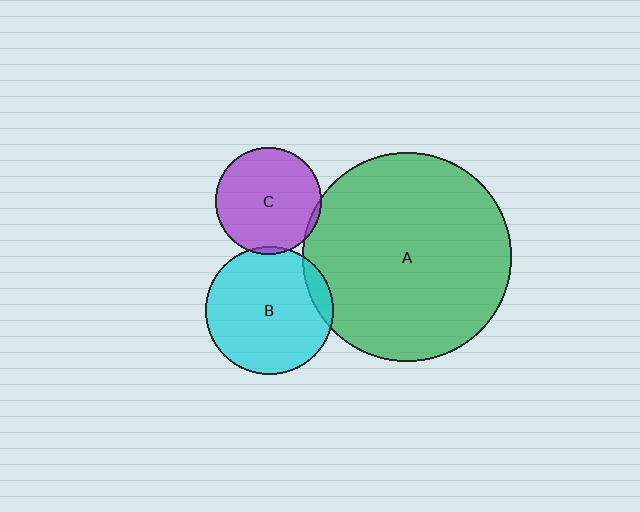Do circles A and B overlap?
Yes.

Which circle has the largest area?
Circle A (green).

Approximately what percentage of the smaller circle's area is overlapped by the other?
Approximately 10%.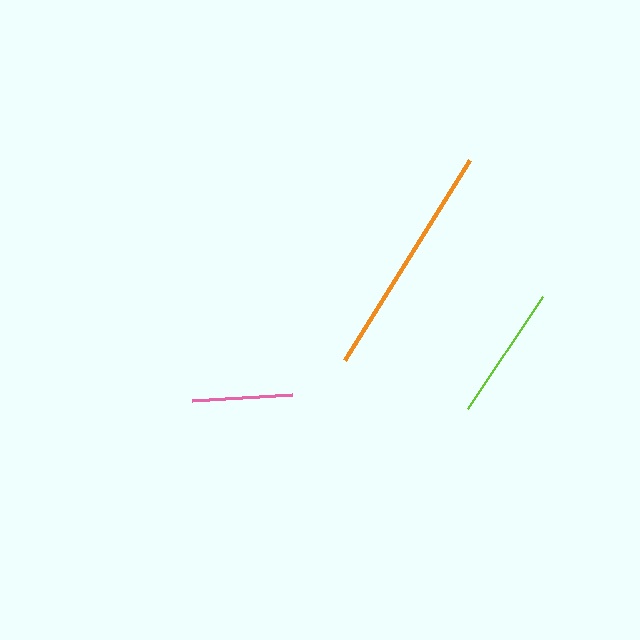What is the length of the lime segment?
The lime segment is approximately 134 pixels long.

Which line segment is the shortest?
The pink line is the shortest at approximately 101 pixels.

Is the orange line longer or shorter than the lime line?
The orange line is longer than the lime line.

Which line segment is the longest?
The orange line is the longest at approximately 236 pixels.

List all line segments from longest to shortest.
From longest to shortest: orange, lime, pink.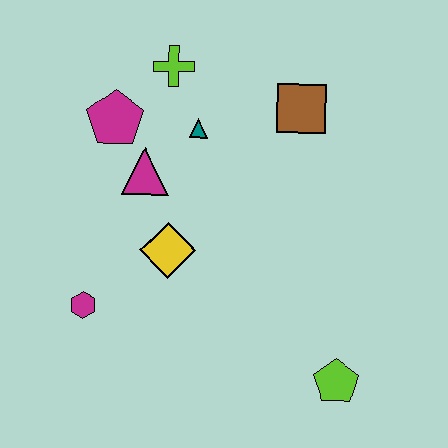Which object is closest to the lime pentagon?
The yellow diamond is closest to the lime pentagon.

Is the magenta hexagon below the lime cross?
Yes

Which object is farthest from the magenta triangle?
The lime pentagon is farthest from the magenta triangle.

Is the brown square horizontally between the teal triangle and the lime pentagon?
Yes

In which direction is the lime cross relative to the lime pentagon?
The lime cross is above the lime pentagon.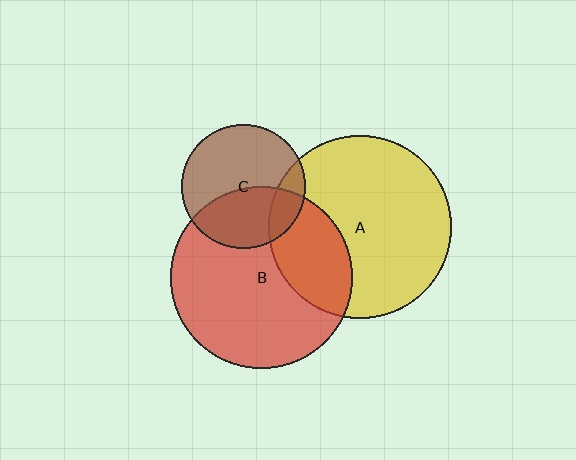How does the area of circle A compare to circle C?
Approximately 2.2 times.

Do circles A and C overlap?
Yes.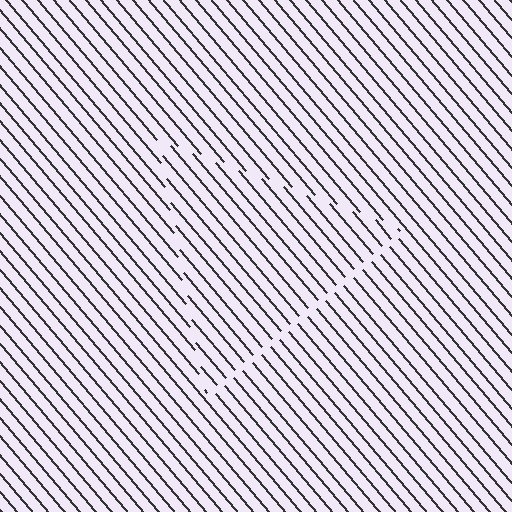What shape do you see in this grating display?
An illusory triangle. The interior of the shape contains the same grating, shifted by half a period — the contour is defined by the phase discontinuity where line-ends from the inner and outer gratings abut.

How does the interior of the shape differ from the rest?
The interior of the shape contains the same grating, shifted by half a period — the contour is defined by the phase discontinuity where line-ends from the inner and outer gratings abut.